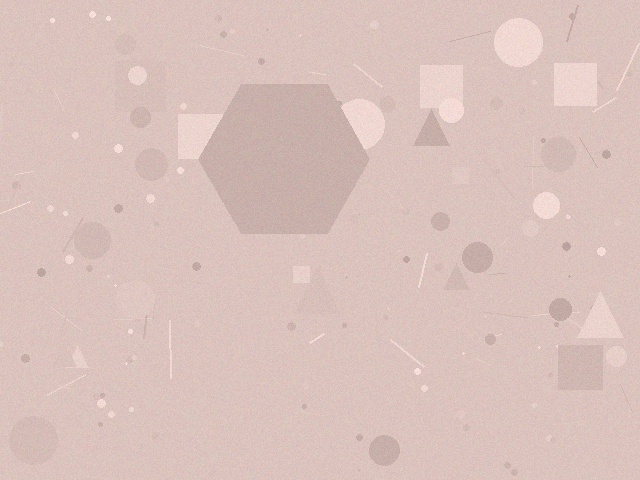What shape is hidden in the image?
A hexagon is hidden in the image.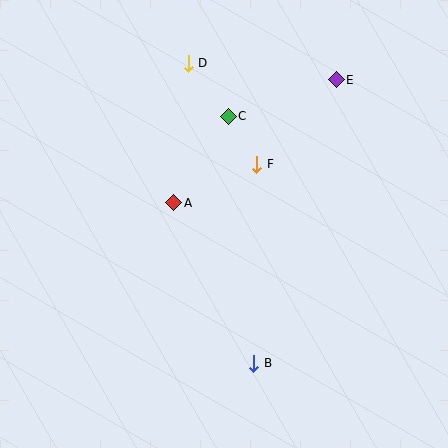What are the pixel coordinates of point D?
Point D is at (188, 63).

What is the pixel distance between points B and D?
The distance between B and D is 307 pixels.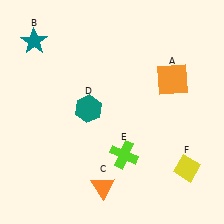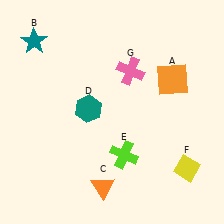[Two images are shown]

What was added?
A pink cross (G) was added in Image 2.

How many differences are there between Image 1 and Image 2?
There is 1 difference between the two images.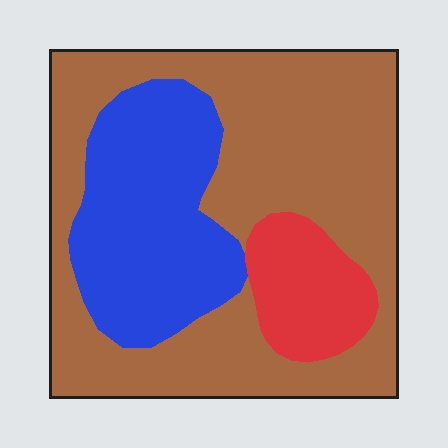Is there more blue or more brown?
Brown.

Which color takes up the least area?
Red, at roughly 10%.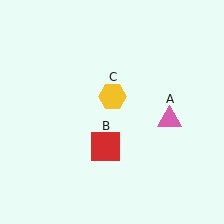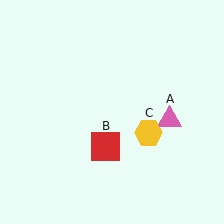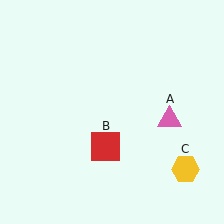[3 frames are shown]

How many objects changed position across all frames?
1 object changed position: yellow hexagon (object C).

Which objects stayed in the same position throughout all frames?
Pink triangle (object A) and red square (object B) remained stationary.